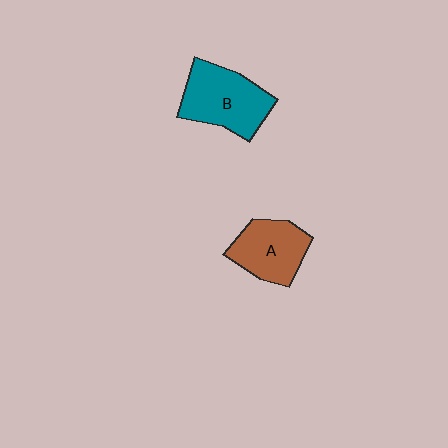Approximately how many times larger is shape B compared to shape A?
Approximately 1.2 times.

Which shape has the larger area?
Shape B (teal).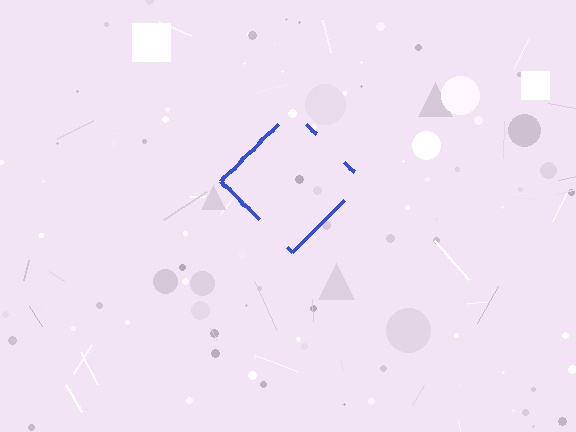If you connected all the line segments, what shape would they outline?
They would outline a diamond.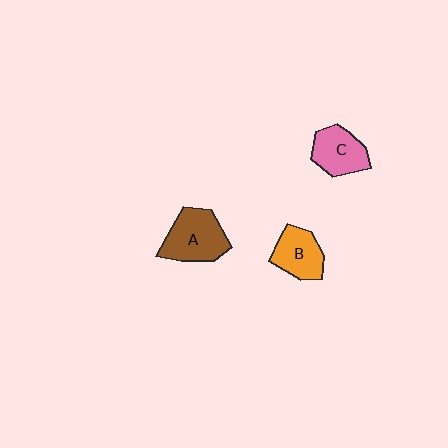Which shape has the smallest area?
Shape B (orange).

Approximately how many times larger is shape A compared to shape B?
Approximately 1.3 times.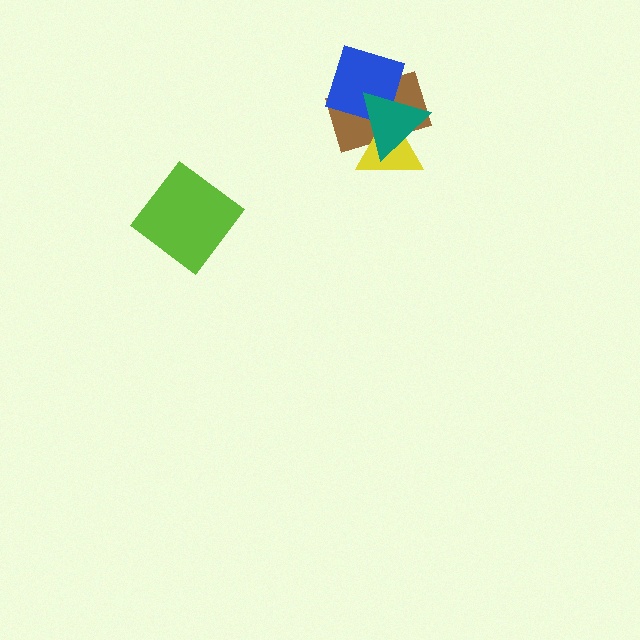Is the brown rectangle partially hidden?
Yes, it is partially covered by another shape.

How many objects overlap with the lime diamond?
0 objects overlap with the lime diamond.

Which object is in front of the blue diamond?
The teal triangle is in front of the blue diamond.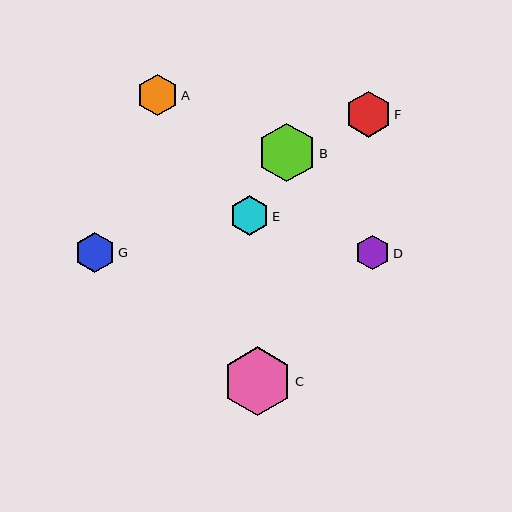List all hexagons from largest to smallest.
From largest to smallest: C, B, F, A, G, E, D.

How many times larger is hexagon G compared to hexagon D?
Hexagon G is approximately 1.2 times the size of hexagon D.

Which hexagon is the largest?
Hexagon C is the largest with a size of approximately 69 pixels.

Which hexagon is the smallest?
Hexagon D is the smallest with a size of approximately 35 pixels.